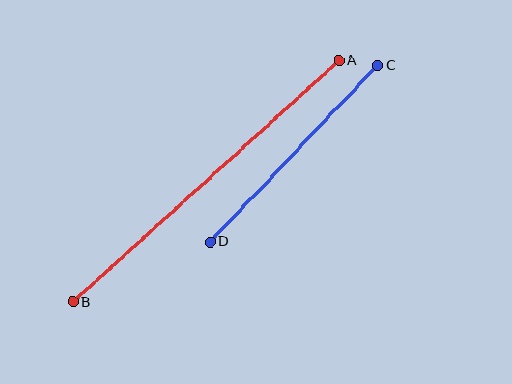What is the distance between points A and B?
The distance is approximately 359 pixels.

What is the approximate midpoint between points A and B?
The midpoint is at approximately (206, 181) pixels.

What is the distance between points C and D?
The distance is approximately 243 pixels.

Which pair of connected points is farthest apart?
Points A and B are farthest apart.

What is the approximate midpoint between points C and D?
The midpoint is at approximately (294, 154) pixels.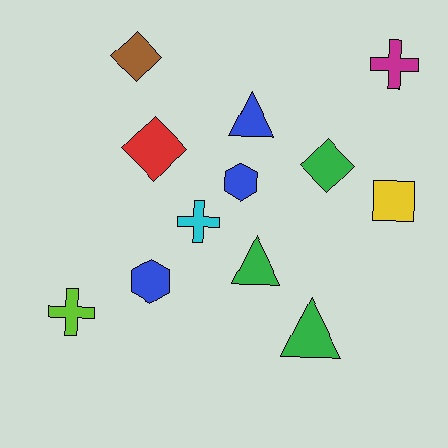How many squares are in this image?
There is 1 square.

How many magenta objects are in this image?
There is 1 magenta object.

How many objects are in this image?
There are 12 objects.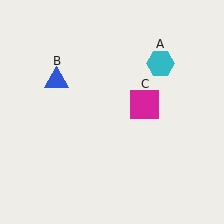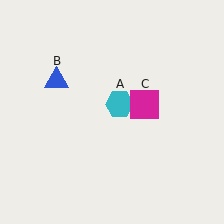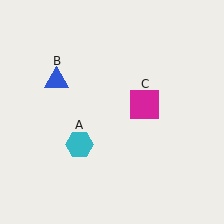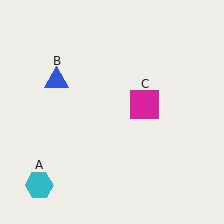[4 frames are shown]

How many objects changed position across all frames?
1 object changed position: cyan hexagon (object A).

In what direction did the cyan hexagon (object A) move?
The cyan hexagon (object A) moved down and to the left.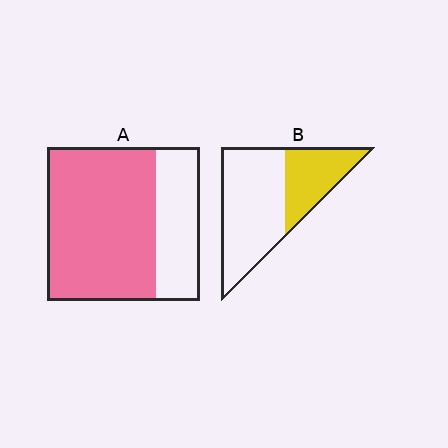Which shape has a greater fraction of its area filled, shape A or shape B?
Shape A.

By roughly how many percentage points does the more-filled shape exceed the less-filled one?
By roughly 35 percentage points (A over B).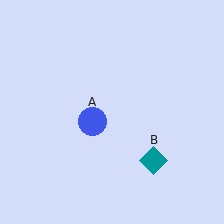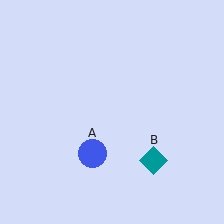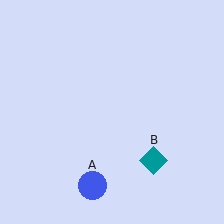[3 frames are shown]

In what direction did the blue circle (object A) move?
The blue circle (object A) moved down.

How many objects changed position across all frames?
1 object changed position: blue circle (object A).